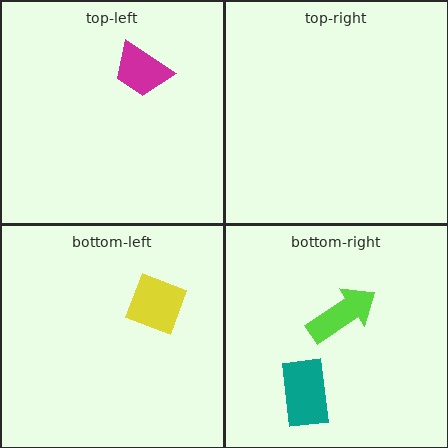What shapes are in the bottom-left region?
The yellow square.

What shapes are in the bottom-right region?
The lime arrow, the teal rectangle.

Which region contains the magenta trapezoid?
The top-left region.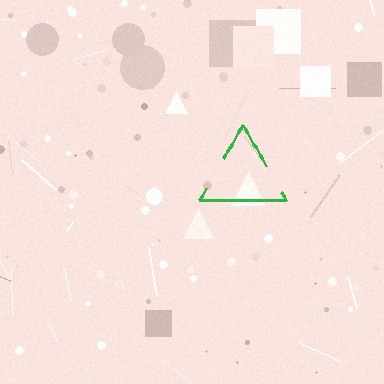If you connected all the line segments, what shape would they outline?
They would outline a triangle.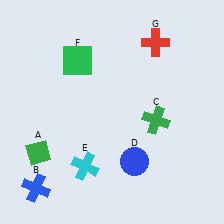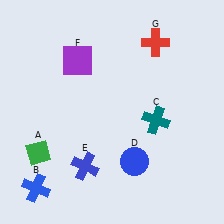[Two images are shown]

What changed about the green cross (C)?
In Image 1, C is green. In Image 2, it changed to teal.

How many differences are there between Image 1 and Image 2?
There are 3 differences between the two images.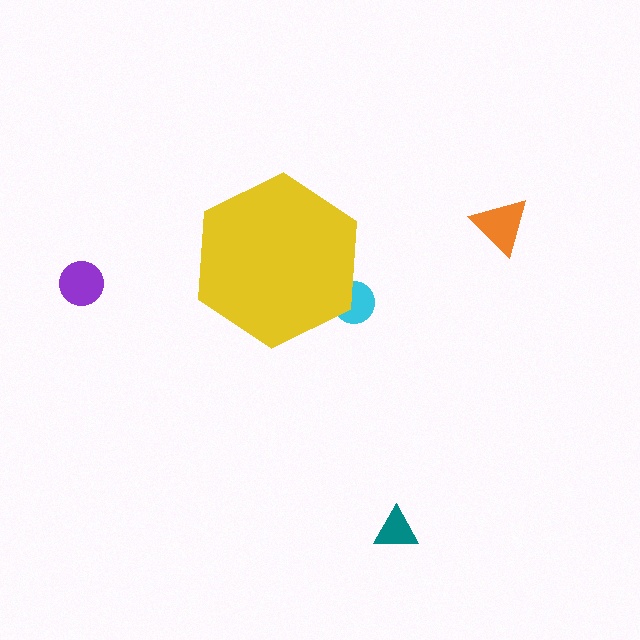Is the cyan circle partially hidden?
Yes, the cyan circle is partially hidden behind the yellow hexagon.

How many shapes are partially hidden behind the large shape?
1 shape is partially hidden.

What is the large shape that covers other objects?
A yellow hexagon.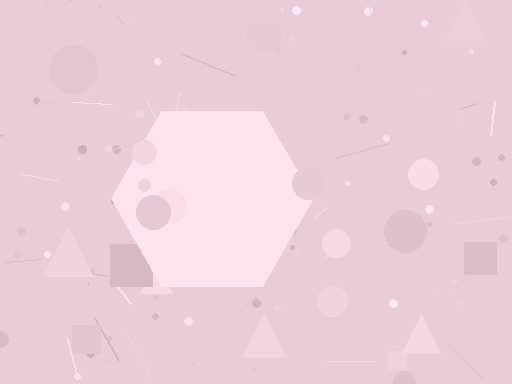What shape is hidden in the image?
A hexagon is hidden in the image.